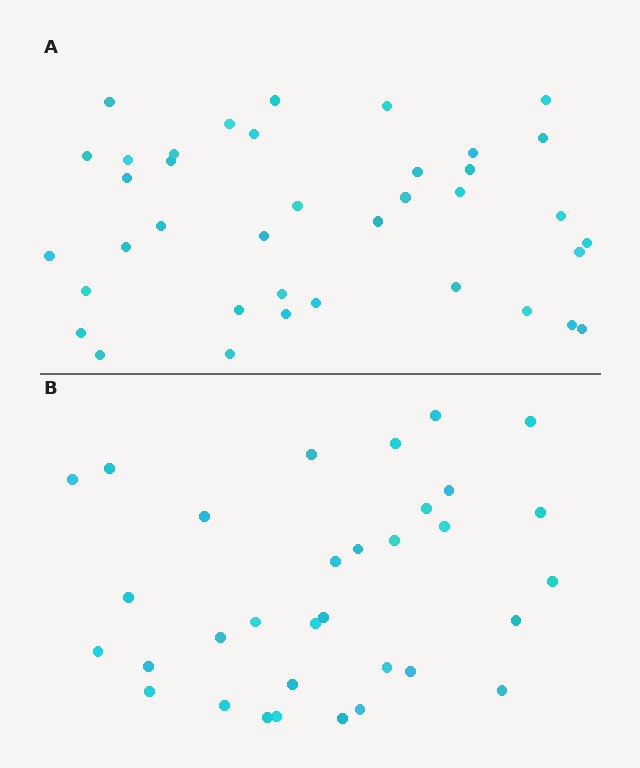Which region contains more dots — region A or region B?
Region A (the top region) has more dots.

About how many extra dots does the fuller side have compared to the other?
Region A has about 5 more dots than region B.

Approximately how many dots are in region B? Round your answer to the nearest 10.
About 30 dots. (The exact count is 33, which rounds to 30.)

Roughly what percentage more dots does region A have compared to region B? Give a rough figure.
About 15% more.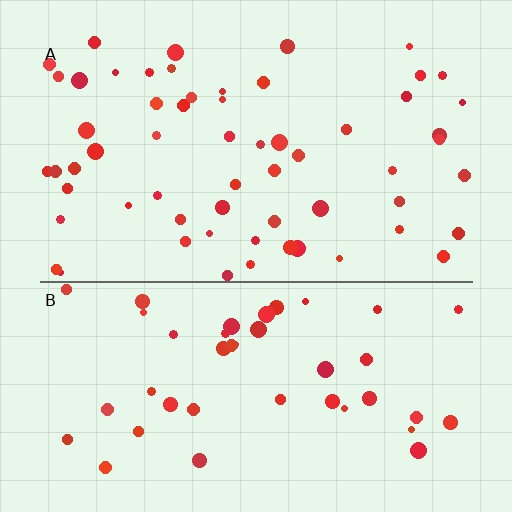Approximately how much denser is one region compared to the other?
Approximately 1.4× — region A over region B.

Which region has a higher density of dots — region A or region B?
A (the top).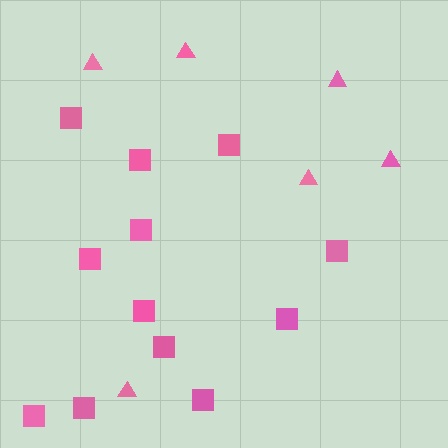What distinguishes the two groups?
There are 2 groups: one group of squares (12) and one group of triangles (6).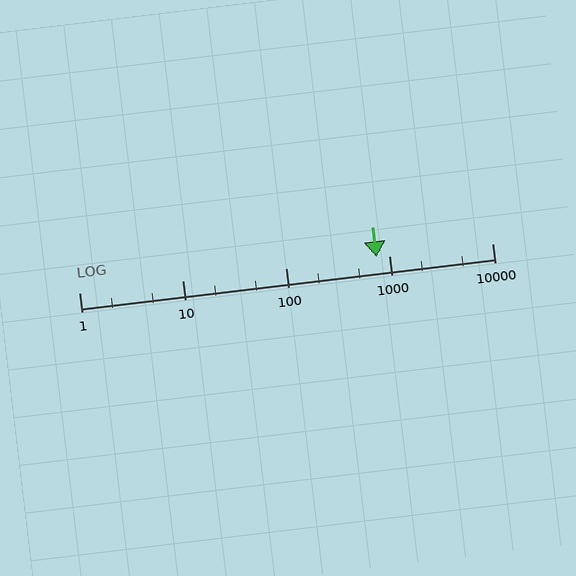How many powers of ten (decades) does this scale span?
The scale spans 4 decades, from 1 to 10000.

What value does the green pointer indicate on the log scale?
The pointer indicates approximately 760.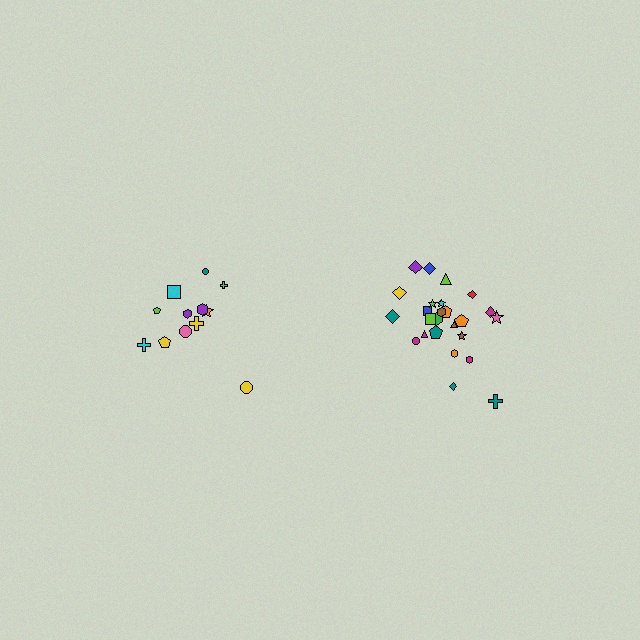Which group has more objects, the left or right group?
The right group.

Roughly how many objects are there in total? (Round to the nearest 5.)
Roughly 35 objects in total.